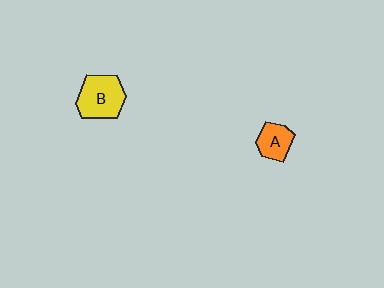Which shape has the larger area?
Shape B (yellow).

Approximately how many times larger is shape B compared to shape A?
Approximately 1.7 times.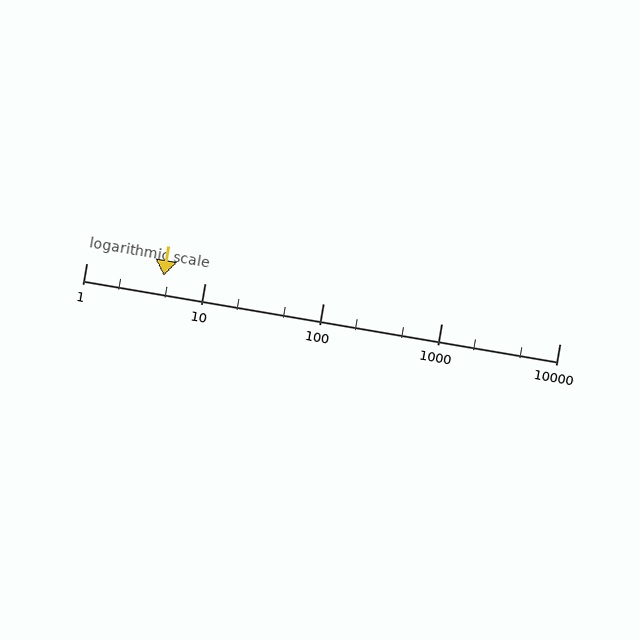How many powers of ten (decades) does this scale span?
The scale spans 4 decades, from 1 to 10000.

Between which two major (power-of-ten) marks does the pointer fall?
The pointer is between 1 and 10.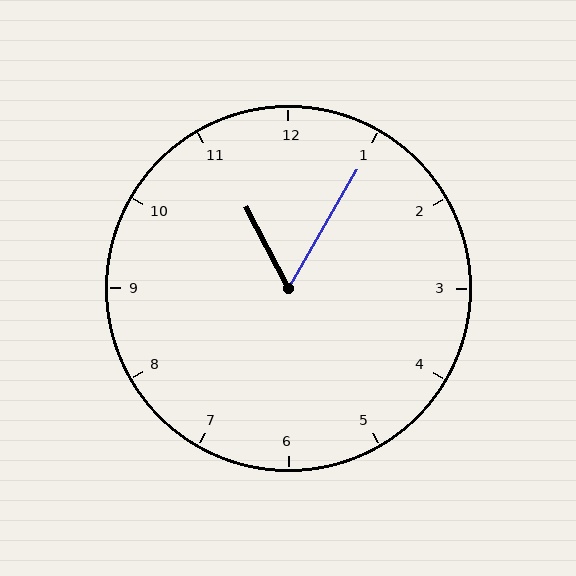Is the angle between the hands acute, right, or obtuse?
It is acute.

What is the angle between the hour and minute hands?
Approximately 58 degrees.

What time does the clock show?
11:05.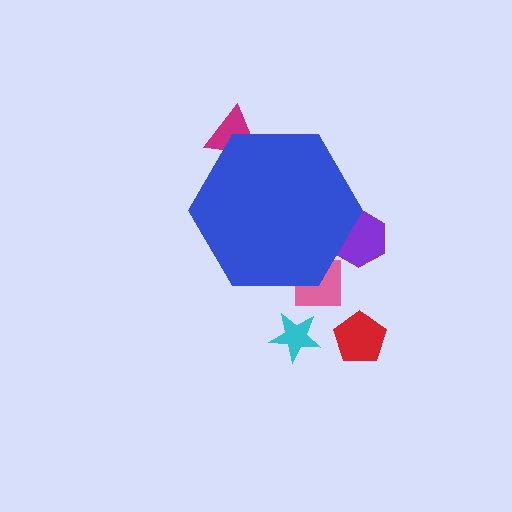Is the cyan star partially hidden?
No, the cyan star is fully visible.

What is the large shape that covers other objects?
A blue hexagon.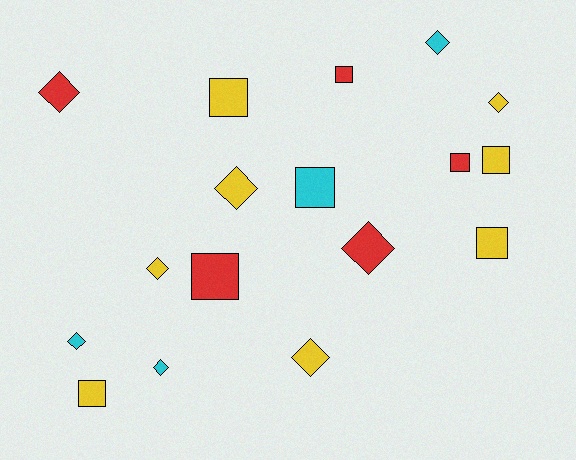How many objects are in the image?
There are 17 objects.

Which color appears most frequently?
Yellow, with 8 objects.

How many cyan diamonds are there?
There are 3 cyan diamonds.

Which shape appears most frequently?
Diamond, with 9 objects.